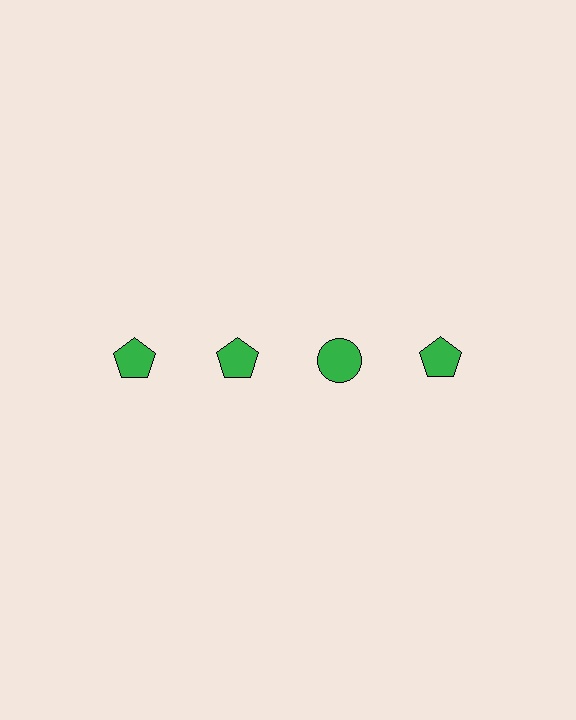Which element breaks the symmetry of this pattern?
The green circle in the top row, center column breaks the symmetry. All other shapes are green pentagons.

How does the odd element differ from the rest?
It has a different shape: circle instead of pentagon.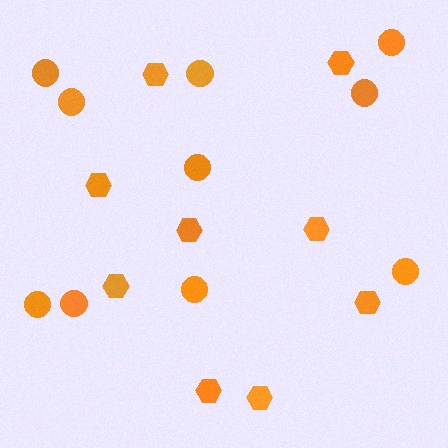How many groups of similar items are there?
There are 2 groups: one group of hexagons (9) and one group of circles (10).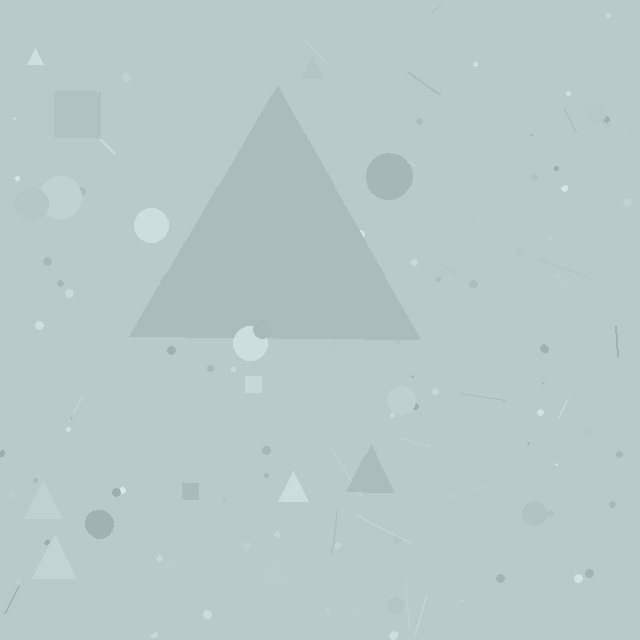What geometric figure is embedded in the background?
A triangle is embedded in the background.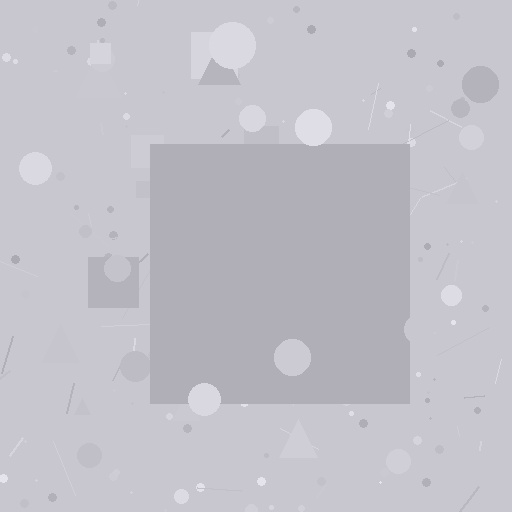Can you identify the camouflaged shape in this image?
The camouflaged shape is a square.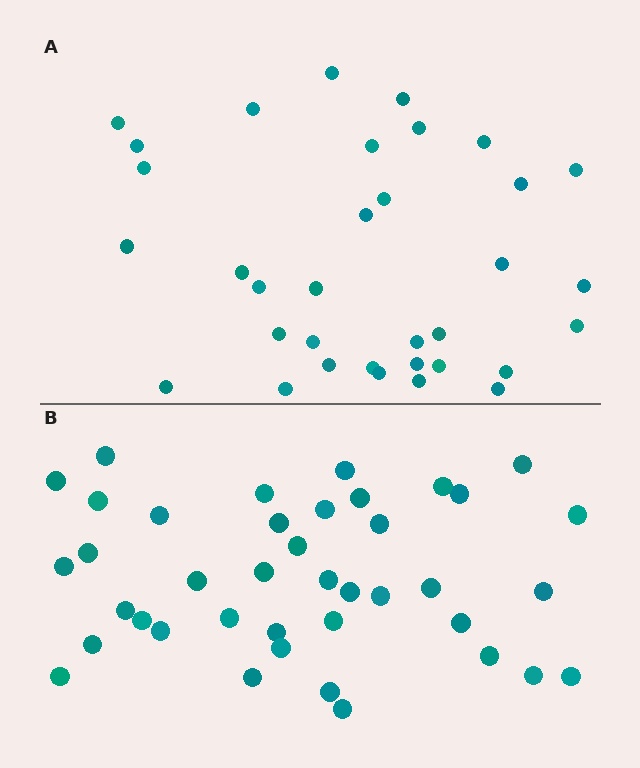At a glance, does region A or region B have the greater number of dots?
Region B (the bottom region) has more dots.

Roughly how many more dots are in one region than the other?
Region B has about 6 more dots than region A.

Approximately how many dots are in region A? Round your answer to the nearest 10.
About 30 dots. (The exact count is 34, which rounds to 30.)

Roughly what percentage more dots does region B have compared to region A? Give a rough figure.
About 20% more.